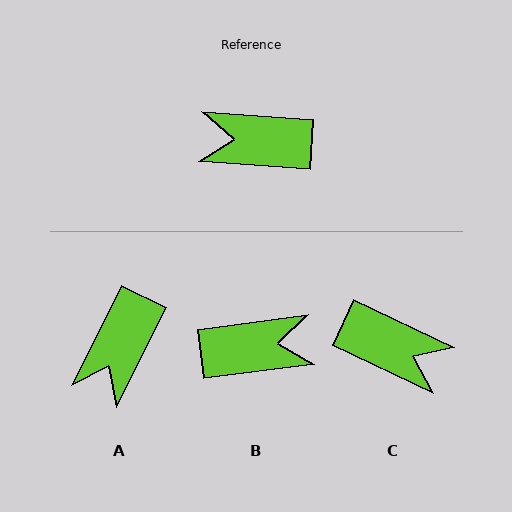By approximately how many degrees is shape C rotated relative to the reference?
Approximately 158 degrees counter-clockwise.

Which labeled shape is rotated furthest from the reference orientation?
B, about 169 degrees away.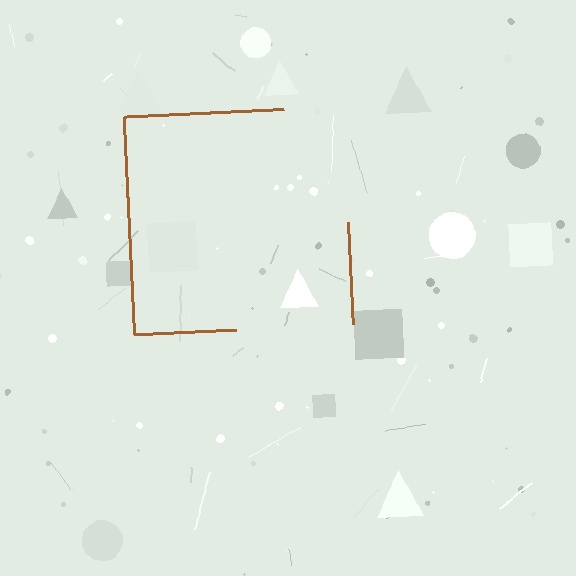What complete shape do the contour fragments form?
The contour fragments form a square.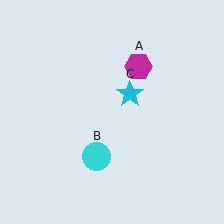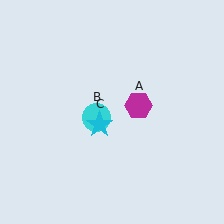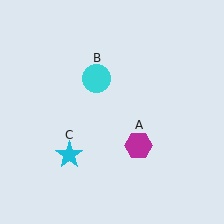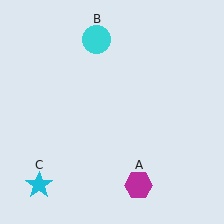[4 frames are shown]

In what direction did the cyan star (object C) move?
The cyan star (object C) moved down and to the left.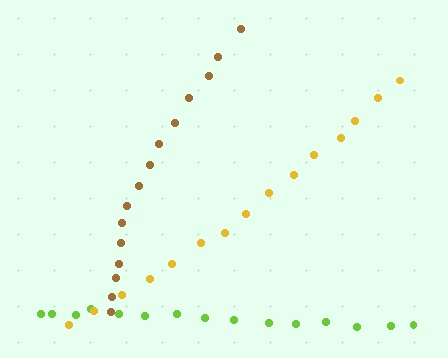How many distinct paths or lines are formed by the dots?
There are 3 distinct paths.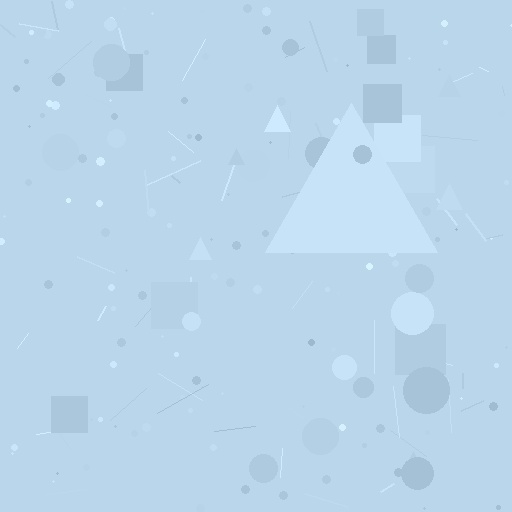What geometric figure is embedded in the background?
A triangle is embedded in the background.